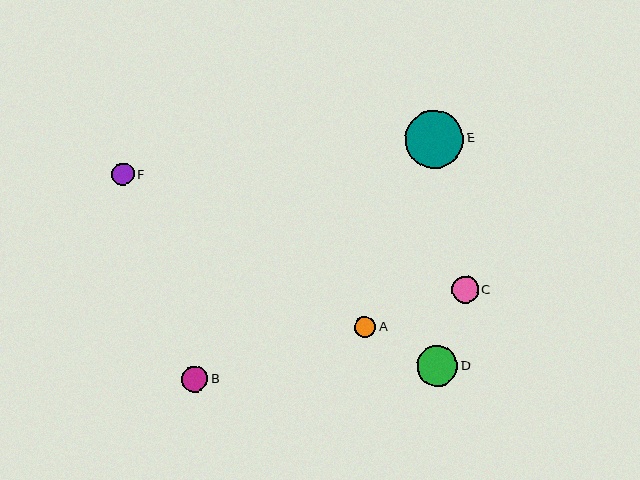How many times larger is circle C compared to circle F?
Circle C is approximately 1.2 times the size of circle F.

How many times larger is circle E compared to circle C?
Circle E is approximately 2.2 times the size of circle C.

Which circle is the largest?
Circle E is the largest with a size of approximately 59 pixels.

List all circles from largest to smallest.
From largest to smallest: E, D, C, B, F, A.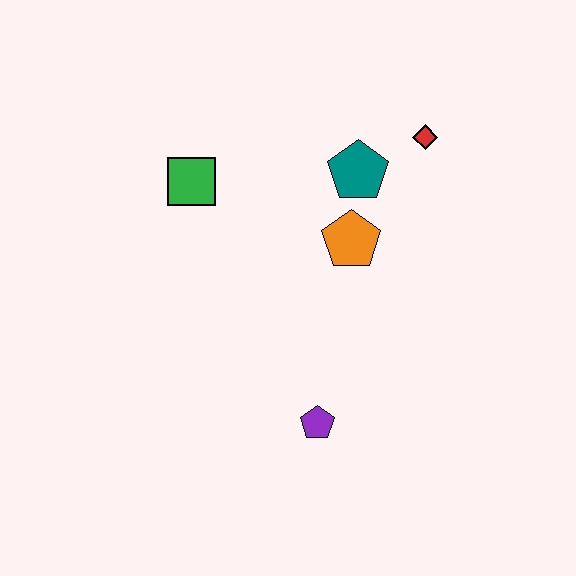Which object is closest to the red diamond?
The teal pentagon is closest to the red diamond.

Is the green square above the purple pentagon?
Yes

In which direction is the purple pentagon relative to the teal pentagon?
The purple pentagon is below the teal pentagon.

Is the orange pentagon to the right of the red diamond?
No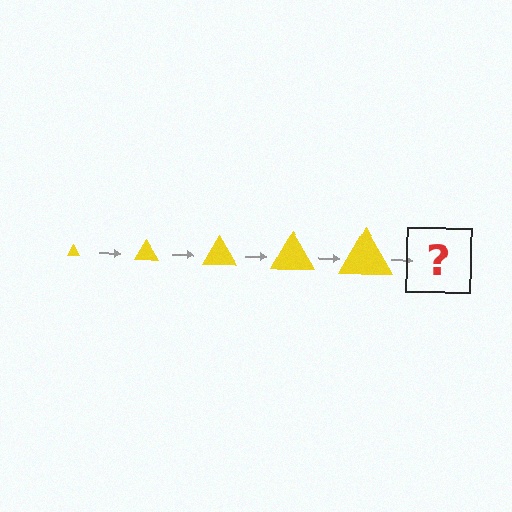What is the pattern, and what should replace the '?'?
The pattern is that the triangle gets progressively larger each step. The '?' should be a yellow triangle, larger than the previous one.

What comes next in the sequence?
The next element should be a yellow triangle, larger than the previous one.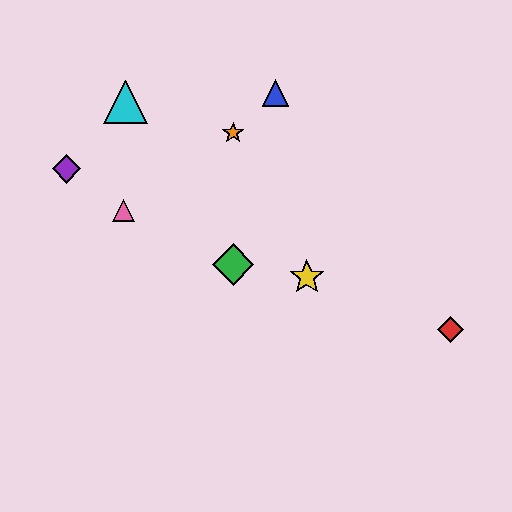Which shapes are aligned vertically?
The green diamond, the orange star are aligned vertically.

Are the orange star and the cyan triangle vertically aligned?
No, the orange star is at x≈233 and the cyan triangle is at x≈126.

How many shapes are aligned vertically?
2 shapes (the green diamond, the orange star) are aligned vertically.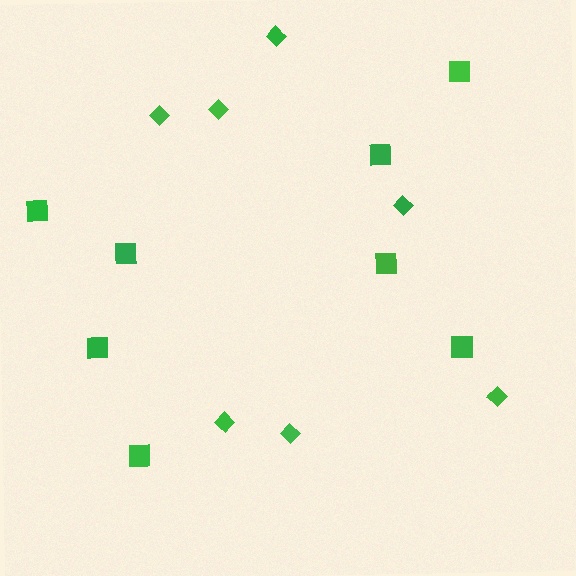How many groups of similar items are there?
There are 2 groups: one group of squares (8) and one group of diamonds (7).